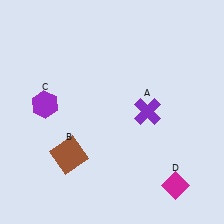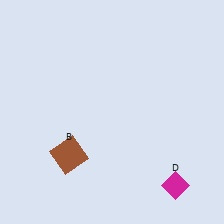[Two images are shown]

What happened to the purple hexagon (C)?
The purple hexagon (C) was removed in Image 2. It was in the top-left area of Image 1.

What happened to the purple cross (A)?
The purple cross (A) was removed in Image 2. It was in the top-right area of Image 1.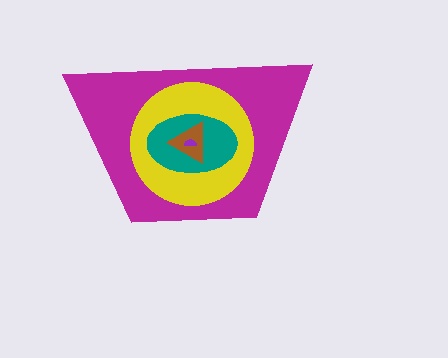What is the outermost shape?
The magenta trapezoid.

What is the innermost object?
The purple semicircle.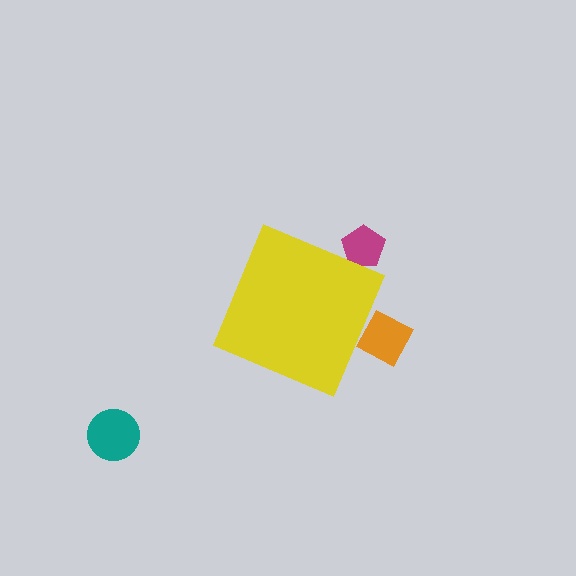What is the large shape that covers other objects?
A yellow diamond.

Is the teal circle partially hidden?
No, the teal circle is fully visible.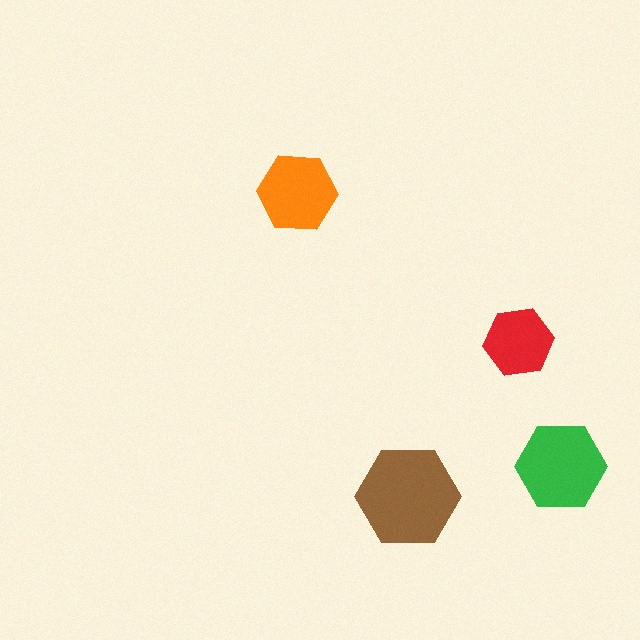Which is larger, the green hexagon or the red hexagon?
The green one.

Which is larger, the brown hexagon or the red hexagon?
The brown one.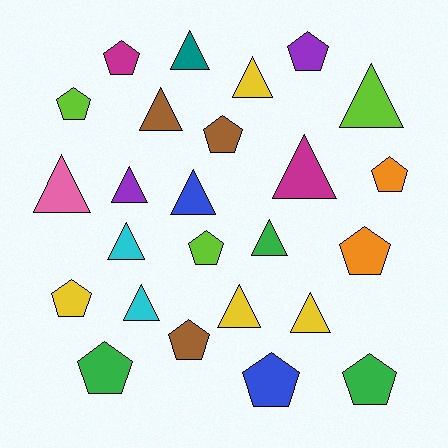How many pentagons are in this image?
There are 12 pentagons.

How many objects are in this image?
There are 25 objects.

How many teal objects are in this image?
There is 1 teal object.